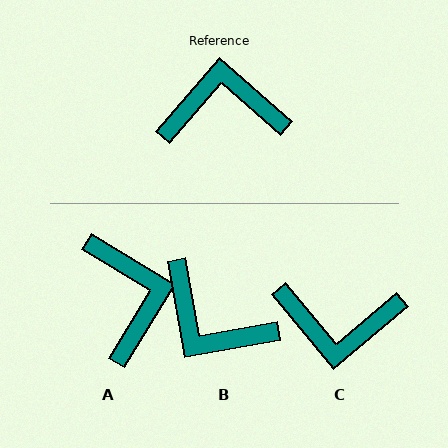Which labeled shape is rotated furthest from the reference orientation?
C, about 171 degrees away.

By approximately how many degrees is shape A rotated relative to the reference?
Approximately 80 degrees clockwise.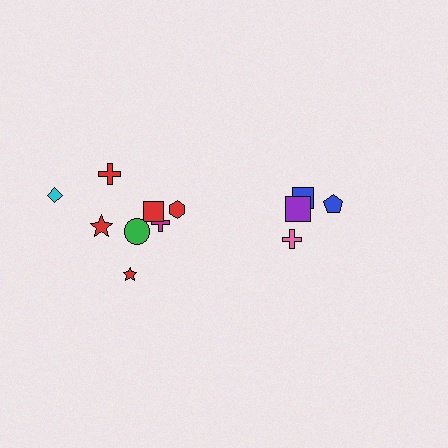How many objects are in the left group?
There are 8 objects.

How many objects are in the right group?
There are 4 objects.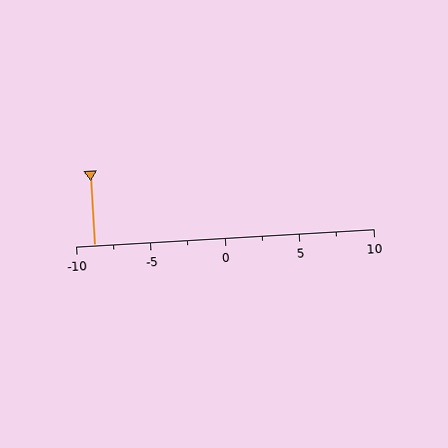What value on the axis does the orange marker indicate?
The marker indicates approximately -8.8.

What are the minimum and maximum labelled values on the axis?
The axis runs from -10 to 10.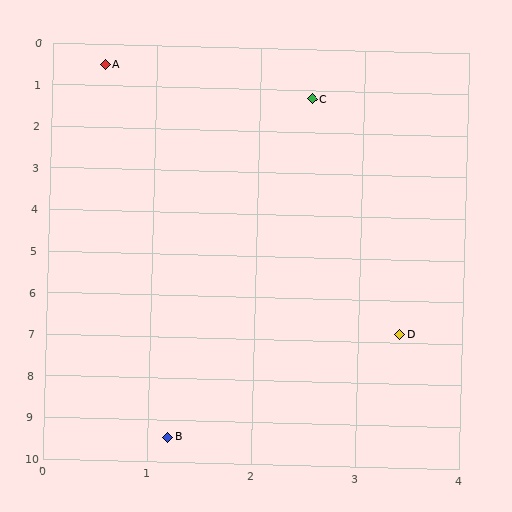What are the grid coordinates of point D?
Point D is at approximately (3.4, 6.8).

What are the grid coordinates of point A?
Point A is at approximately (0.5, 0.5).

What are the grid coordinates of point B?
Point B is at approximately (1.2, 9.4).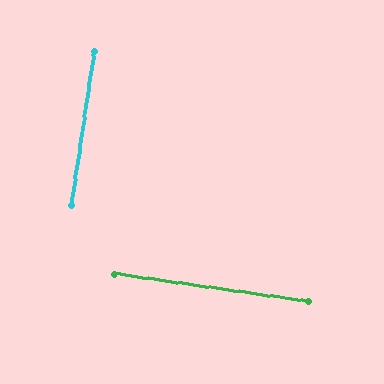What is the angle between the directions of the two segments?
Approximately 90 degrees.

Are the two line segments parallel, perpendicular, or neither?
Perpendicular — they meet at approximately 90°.